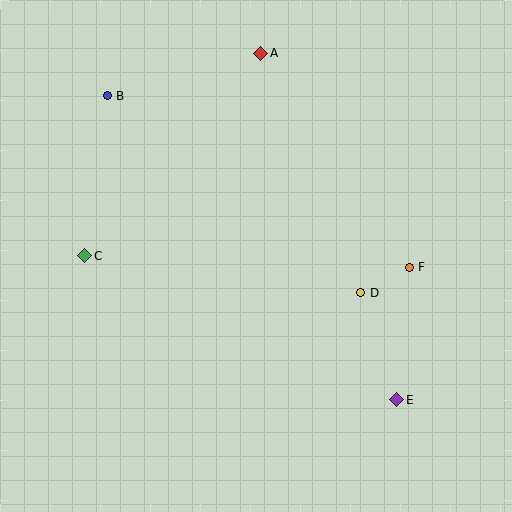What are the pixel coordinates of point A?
Point A is at (261, 53).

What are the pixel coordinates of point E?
Point E is at (397, 400).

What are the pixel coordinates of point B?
Point B is at (107, 96).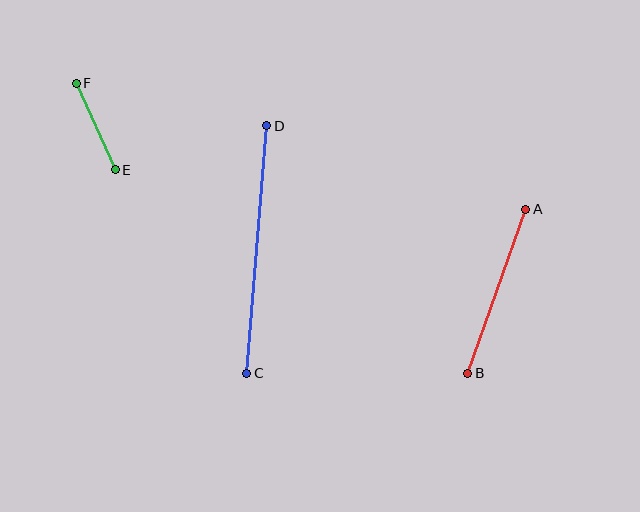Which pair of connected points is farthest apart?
Points C and D are farthest apart.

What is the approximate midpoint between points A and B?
The midpoint is at approximately (497, 291) pixels.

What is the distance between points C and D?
The distance is approximately 248 pixels.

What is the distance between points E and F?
The distance is approximately 95 pixels.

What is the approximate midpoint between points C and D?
The midpoint is at approximately (257, 249) pixels.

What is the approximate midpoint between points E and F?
The midpoint is at approximately (96, 127) pixels.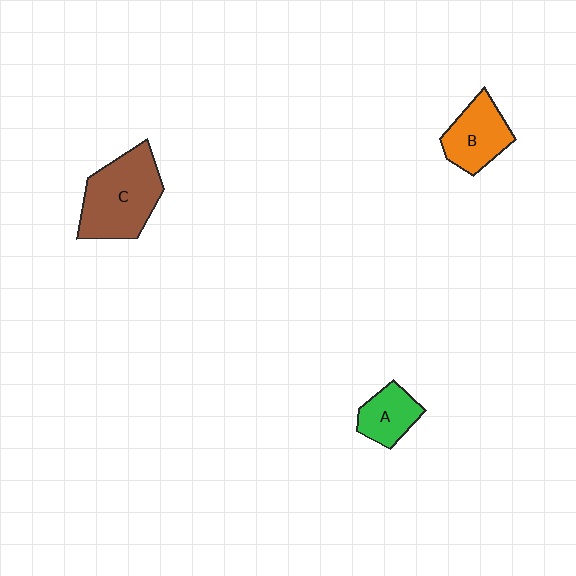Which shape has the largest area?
Shape C (brown).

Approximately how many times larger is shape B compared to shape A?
Approximately 1.3 times.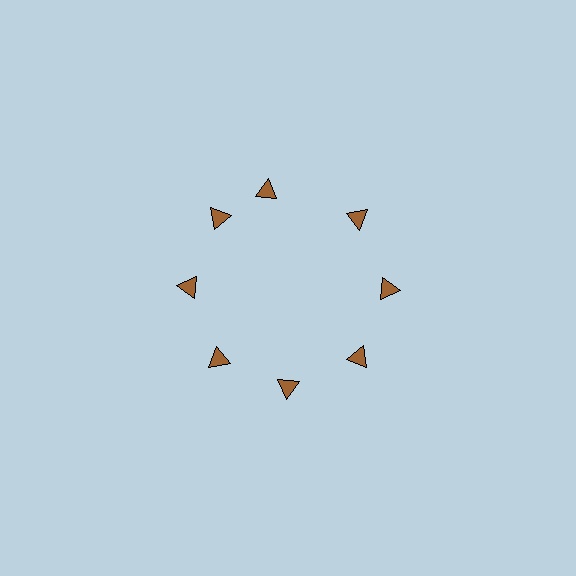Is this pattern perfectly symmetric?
No. The 8 brown triangles are arranged in a ring, but one element near the 12 o'clock position is rotated out of alignment along the ring, breaking the 8-fold rotational symmetry.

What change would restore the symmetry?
The symmetry would be restored by rotating it back into even spacing with its neighbors so that all 8 triangles sit at equal angles and equal distance from the center.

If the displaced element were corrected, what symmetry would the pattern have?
It would have 8-fold rotational symmetry — the pattern would map onto itself every 45 degrees.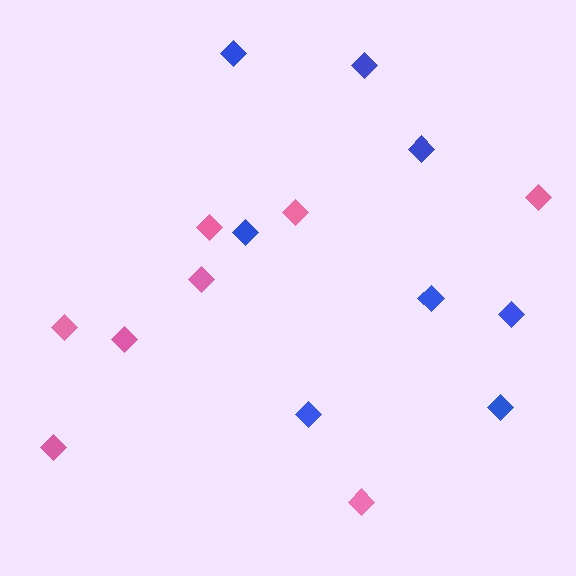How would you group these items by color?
There are 2 groups: one group of blue diamonds (8) and one group of pink diamonds (8).